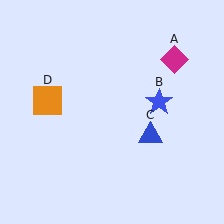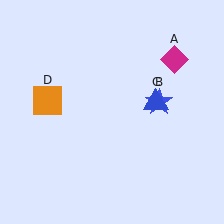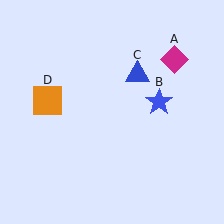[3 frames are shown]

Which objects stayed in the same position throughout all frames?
Magenta diamond (object A) and blue star (object B) and orange square (object D) remained stationary.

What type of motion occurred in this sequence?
The blue triangle (object C) rotated counterclockwise around the center of the scene.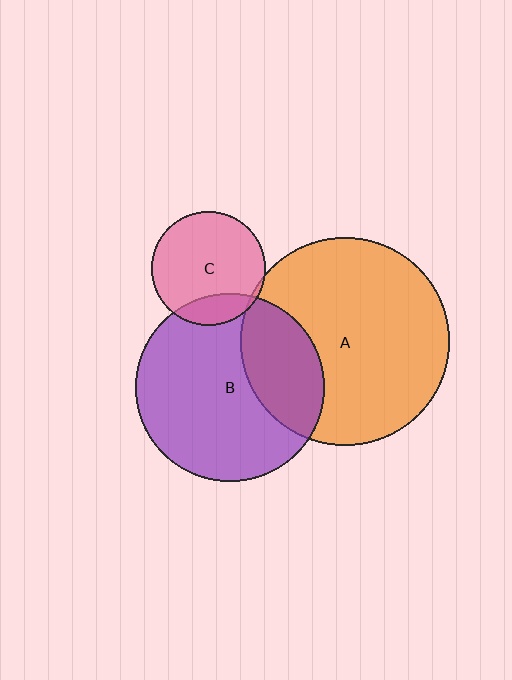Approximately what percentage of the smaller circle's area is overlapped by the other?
Approximately 5%.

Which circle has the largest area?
Circle A (orange).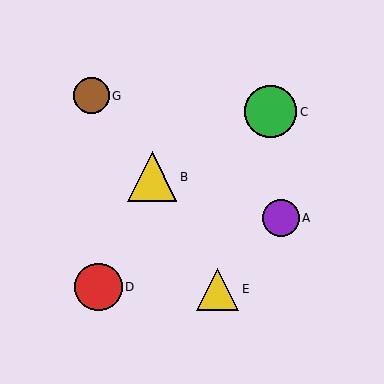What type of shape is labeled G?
Shape G is a brown circle.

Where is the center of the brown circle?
The center of the brown circle is at (92, 96).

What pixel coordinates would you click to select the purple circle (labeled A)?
Click at (281, 218) to select the purple circle A.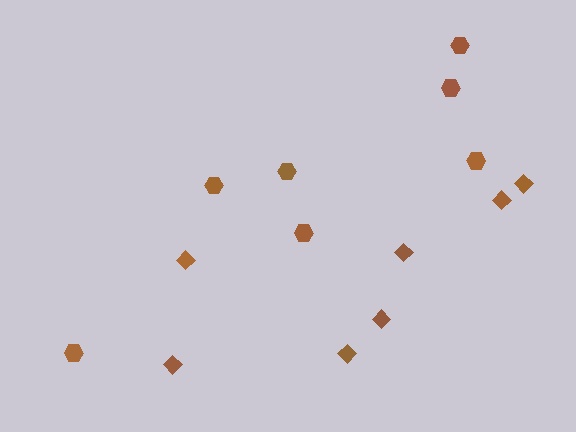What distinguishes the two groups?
There are 2 groups: one group of diamonds (7) and one group of hexagons (7).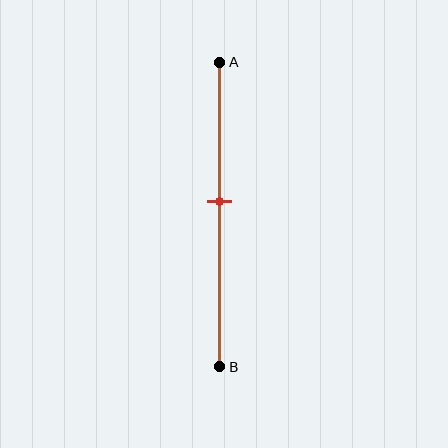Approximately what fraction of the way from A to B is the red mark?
The red mark is approximately 45% of the way from A to B.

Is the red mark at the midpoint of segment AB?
No, the mark is at about 45% from A, not at the 50% midpoint.